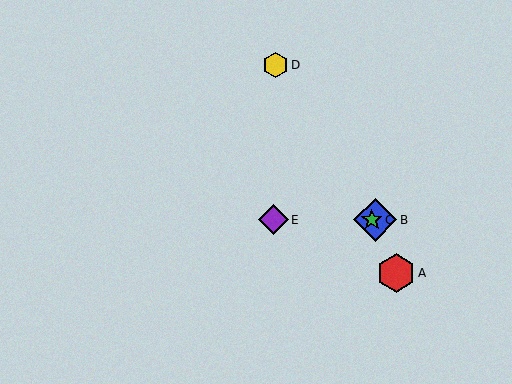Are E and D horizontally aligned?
No, E is at y≈220 and D is at y≈65.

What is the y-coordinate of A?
Object A is at y≈273.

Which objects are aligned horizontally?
Objects B, C, E are aligned horizontally.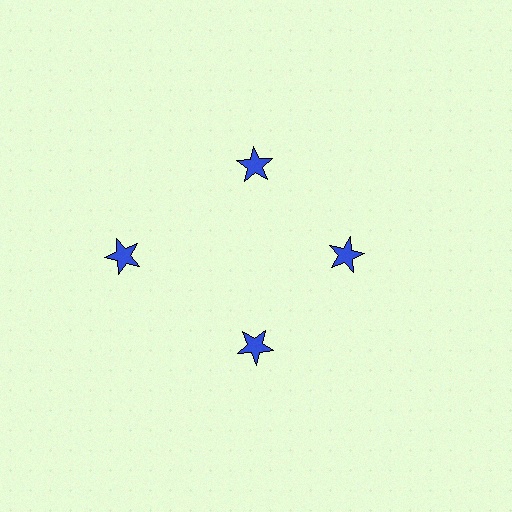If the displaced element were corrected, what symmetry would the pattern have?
It would have 4-fold rotational symmetry — the pattern would map onto itself every 90 degrees.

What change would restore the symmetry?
The symmetry would be restored by moving it inward, back onto the ring so that all 4 stars sit at equal angles and equal distance from the center.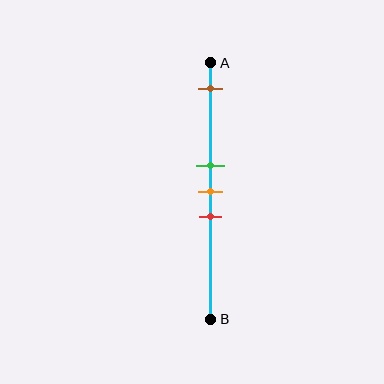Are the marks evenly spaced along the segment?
No, the marks are not evenly spaced.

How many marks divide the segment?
There are 4 marks dividing the segment.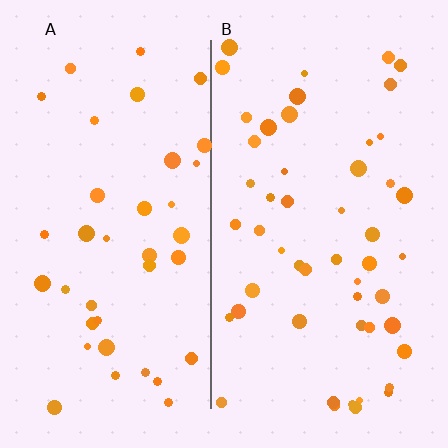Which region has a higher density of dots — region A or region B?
B (the right).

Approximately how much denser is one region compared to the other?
Approximately 1.3× — region B over region A.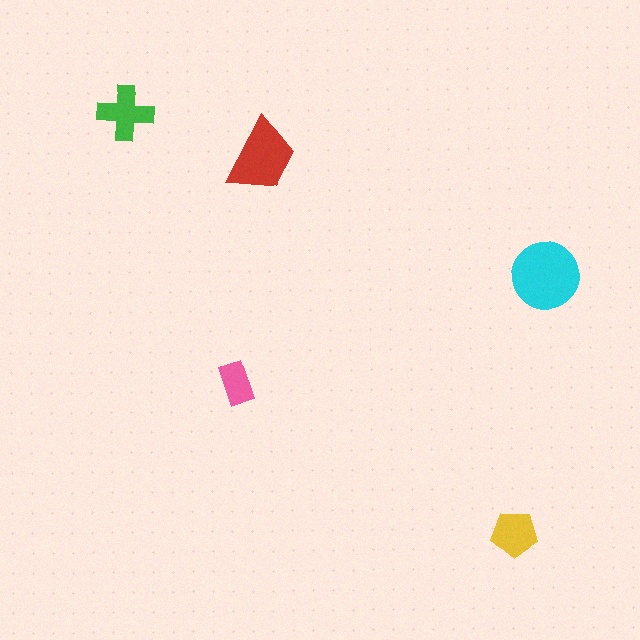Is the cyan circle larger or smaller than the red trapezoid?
Larger.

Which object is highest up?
The green cross is topmost.